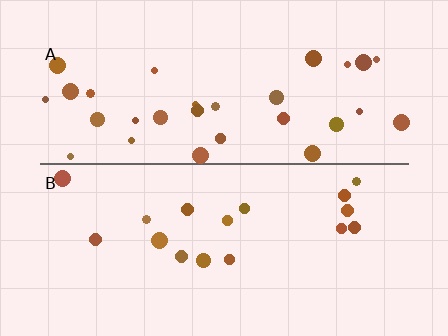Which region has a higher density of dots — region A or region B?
A (the top).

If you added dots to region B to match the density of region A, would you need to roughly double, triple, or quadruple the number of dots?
Approximately double.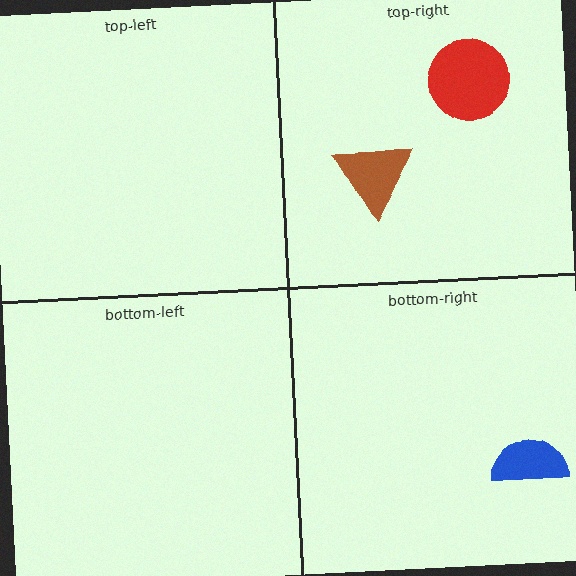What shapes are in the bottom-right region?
The blue semicircle.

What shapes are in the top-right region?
The brown triangle, the red circle.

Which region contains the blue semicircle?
The bottom-right region.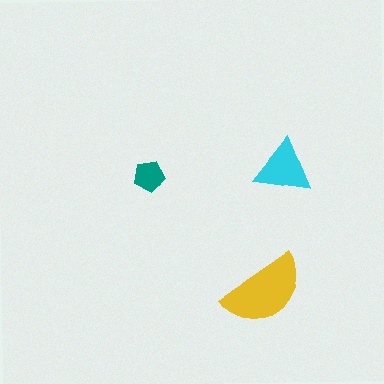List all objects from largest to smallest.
The yellow semicircle, the cyan triangle, the teal pentagon.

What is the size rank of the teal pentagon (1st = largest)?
3rd.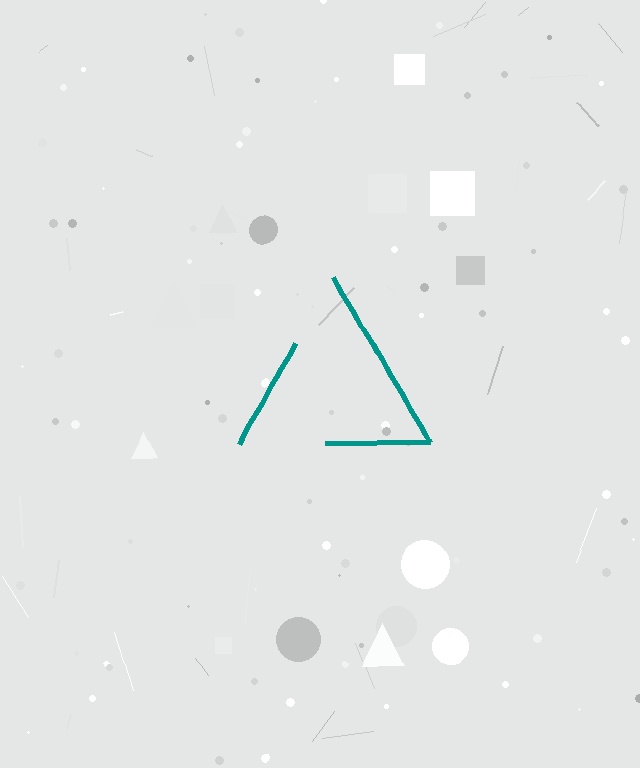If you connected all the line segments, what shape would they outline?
They would outline a triangle.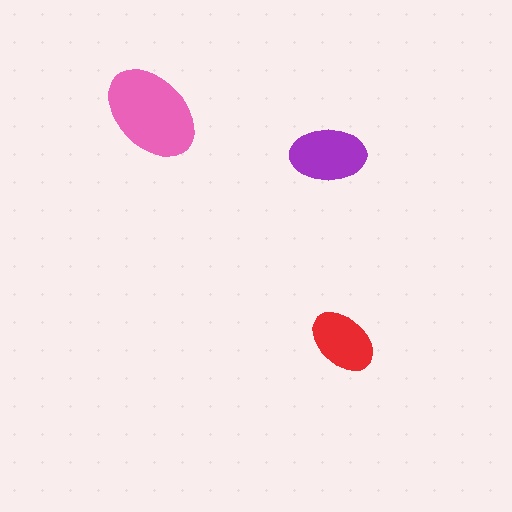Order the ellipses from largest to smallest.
the pink one, the purple one, the red one.